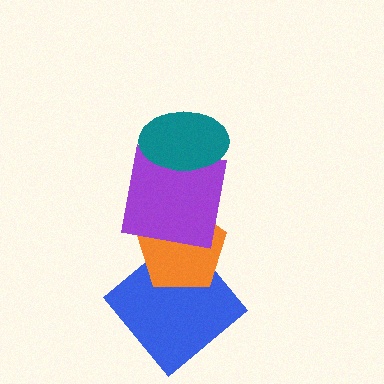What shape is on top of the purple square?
The teal ellipse is on top of the purple square.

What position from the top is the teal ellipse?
The teal ellipse is 1st from the top.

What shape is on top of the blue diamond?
The orange pentagon is on top of the blue diamond.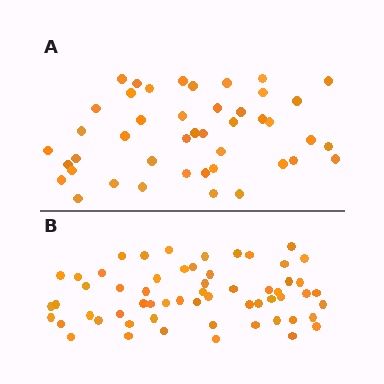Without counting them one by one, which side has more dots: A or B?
Region B (the bottom region) has more dots.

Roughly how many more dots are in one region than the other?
Region B has approximately 15 more dots than region A.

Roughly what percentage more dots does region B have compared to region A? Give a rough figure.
About 35% more.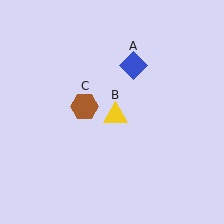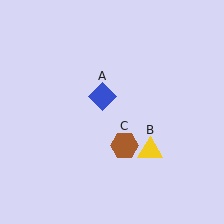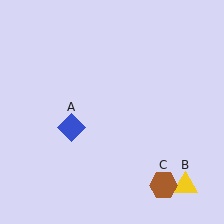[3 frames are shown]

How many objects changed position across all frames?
3 objects changed position: blue diamond (object A), yellow triangle (object B), brown hexagon (object C).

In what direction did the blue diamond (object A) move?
The blue diamond (object A) moved down and to the left.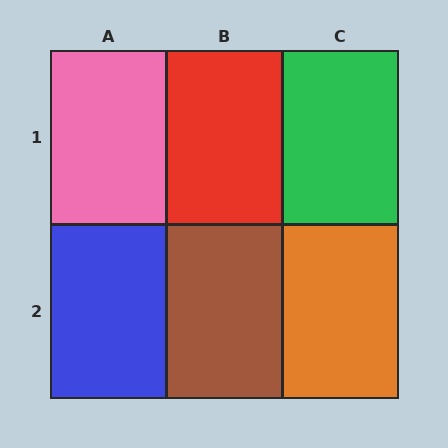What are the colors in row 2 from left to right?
Blue, brown, orange.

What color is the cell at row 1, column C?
Green.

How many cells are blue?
1 cell is blue.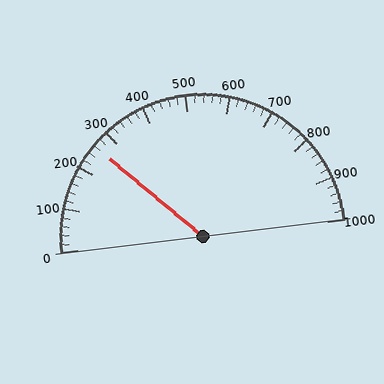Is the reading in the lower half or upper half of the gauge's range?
The reading is in the lower half of the range (0 to 1000).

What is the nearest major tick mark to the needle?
The nearest major tick mark is 300.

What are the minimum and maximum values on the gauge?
The gauge ranges from 0 to 1000.